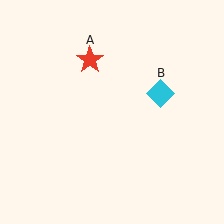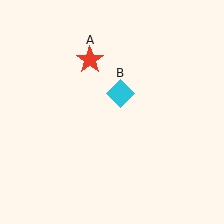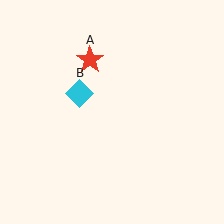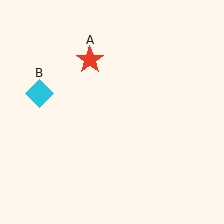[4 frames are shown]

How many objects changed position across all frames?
1 object changed position: cyan diamond (object B).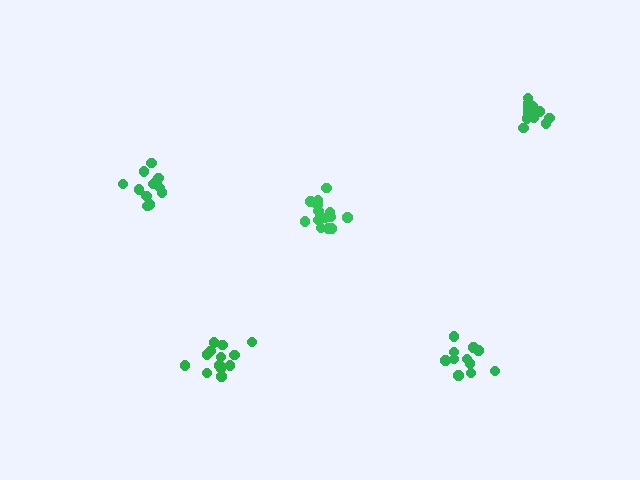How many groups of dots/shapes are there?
There are 5 groups.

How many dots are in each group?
Group 1: 15 dots, Group 2: 11 dots, Group 3: 12 dots, Group 4: 13 dots, Group 5: 12 dots (63 total).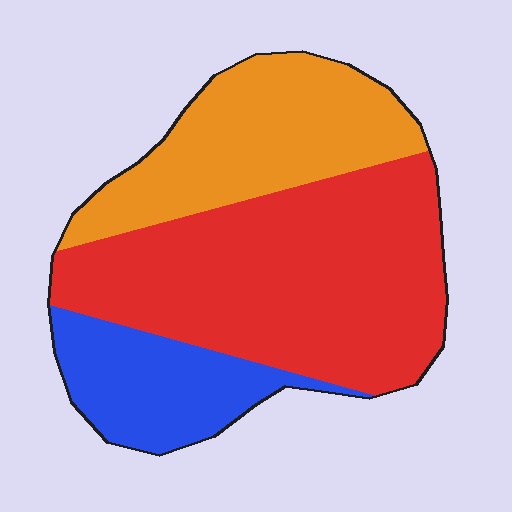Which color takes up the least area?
Blue, at roughly 20%.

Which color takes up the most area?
Red, at roughly 50%.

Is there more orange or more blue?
Orange.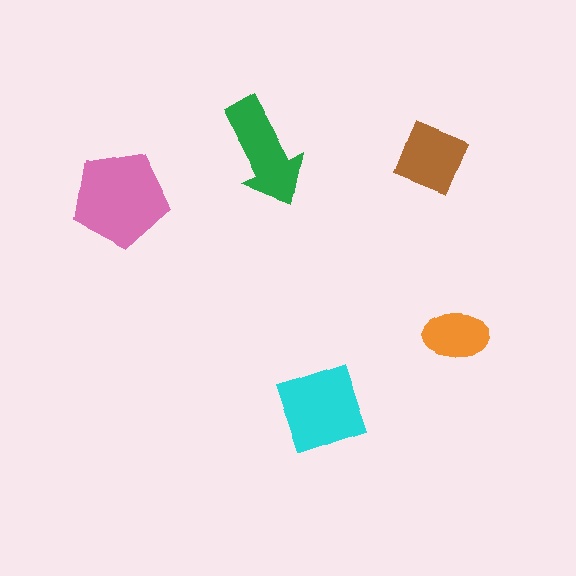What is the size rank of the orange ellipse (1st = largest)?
5th.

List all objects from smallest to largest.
The orange ellipse, the brown diamond, the green arrow, the cyan square, the pink pentagon.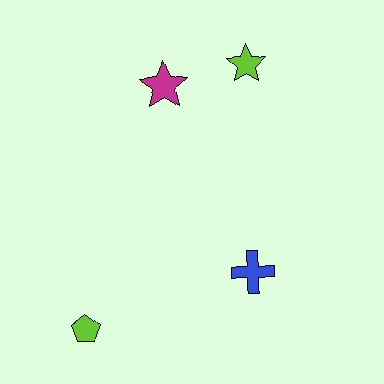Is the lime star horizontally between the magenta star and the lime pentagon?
No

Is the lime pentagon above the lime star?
No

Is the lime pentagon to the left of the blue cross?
Yes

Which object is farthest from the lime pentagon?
The lime star is farthest from the lime pentagon.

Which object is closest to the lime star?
The magenta star is closest to the lime star.